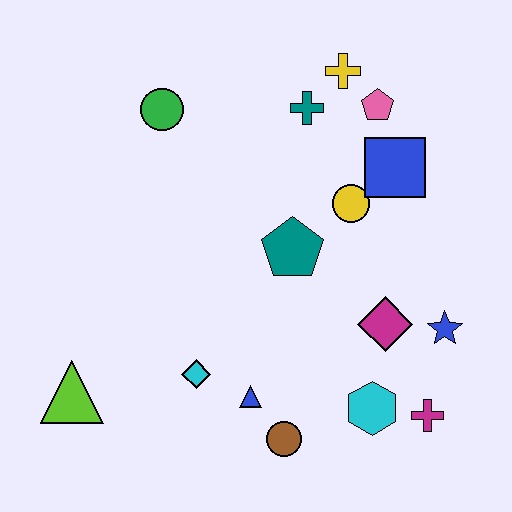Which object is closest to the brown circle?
The blue triangle is closest to the brown circle.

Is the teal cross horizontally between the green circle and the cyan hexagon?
Yes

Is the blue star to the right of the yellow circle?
Yes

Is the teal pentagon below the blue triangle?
No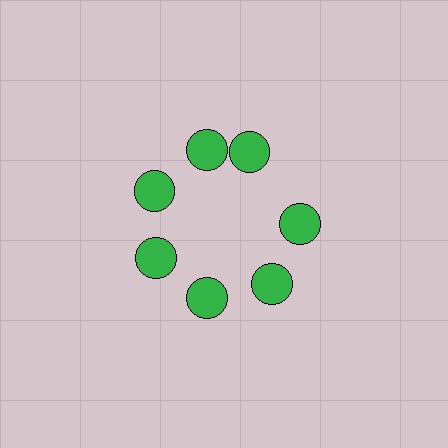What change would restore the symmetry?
The symmetry would be restored by rotating it back into even spacing with its neighbors so that all 7 circles sit at equal angles and equal distance from the center.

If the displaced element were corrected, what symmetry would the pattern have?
It would have 7-fold rotational symmetry — the pattern would map onto itself every 51 degrees.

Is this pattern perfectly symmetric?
No. The 7 green circles are arranged in a ring, but one element near the 1 o'clock position is rotated out of alignment along the ring, breaking the 7-fold rotational symmetry.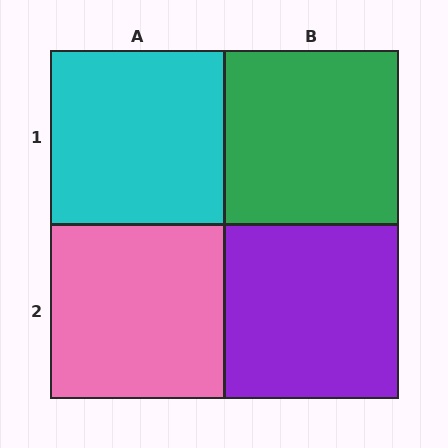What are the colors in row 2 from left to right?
Pink, purple.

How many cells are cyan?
1 cell is cyan.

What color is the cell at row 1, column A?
Cyan.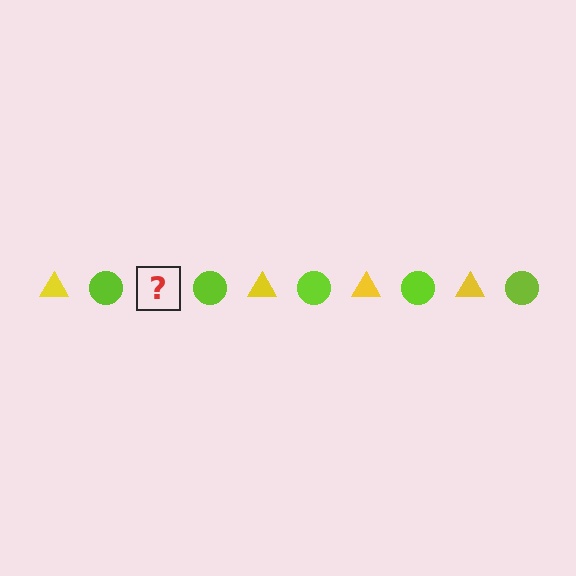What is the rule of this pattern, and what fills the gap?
The rule is that the pattern alternates between yellow triangle and lime circle. The gap should be filled with a yellow triangle.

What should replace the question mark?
The question mark should be replaced with a yellow triangle.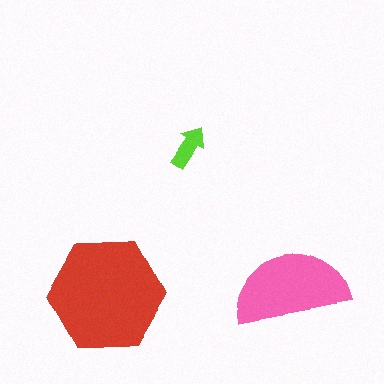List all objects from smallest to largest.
The lime arrow, the pink semicircle, the red hexagon.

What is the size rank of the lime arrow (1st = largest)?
3rd.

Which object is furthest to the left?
The red hexagon is leftmost.